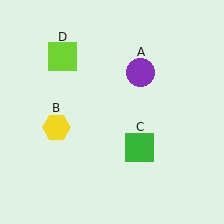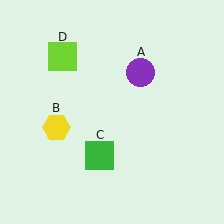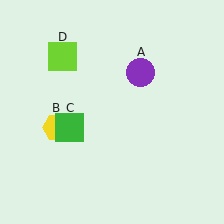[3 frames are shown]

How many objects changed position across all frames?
1 object changed position: green square (object C).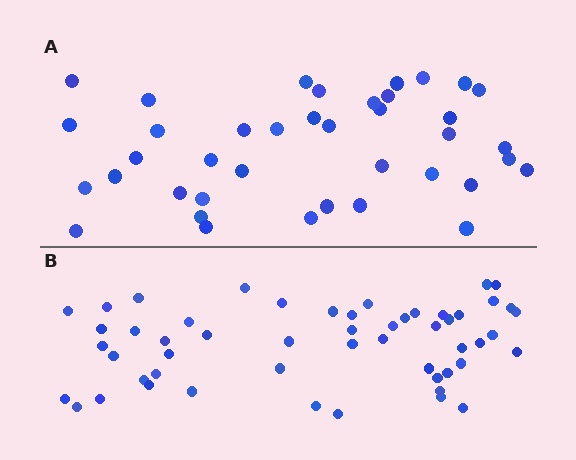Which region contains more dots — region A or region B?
Region B (the bottom region) has more dots.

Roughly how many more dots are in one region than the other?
Region B has approximately 15 more dots than region A.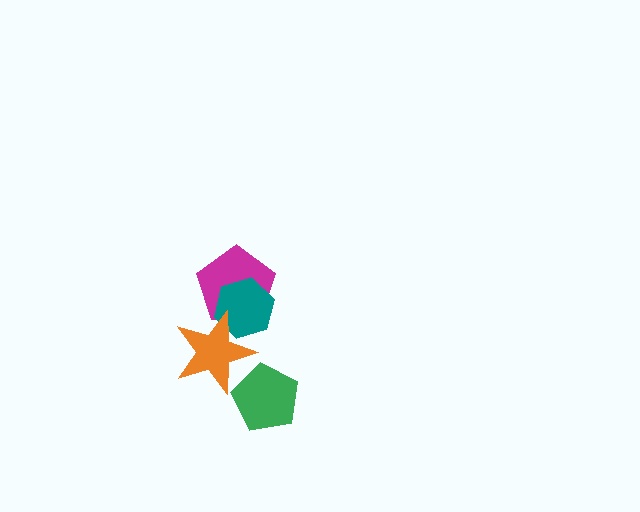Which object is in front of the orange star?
The green pentagon is in front of the orange star.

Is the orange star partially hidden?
Yes, it is partially covered by another shape.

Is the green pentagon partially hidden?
No, no other shape covers it.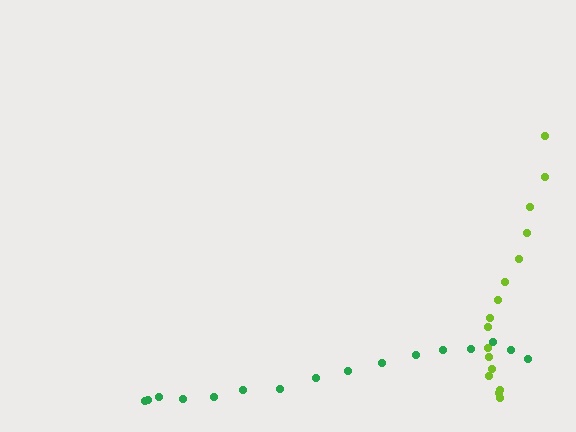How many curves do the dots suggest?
There are 2 distinct paths.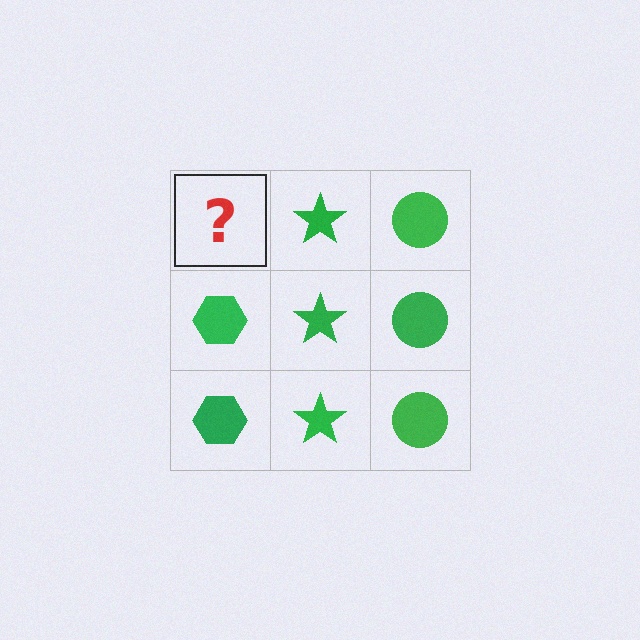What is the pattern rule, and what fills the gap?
The rule is that each column has a consistent shape. The gap should be filled with a green hexagon.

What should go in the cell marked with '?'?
The missing cell should contain a green hexagon.